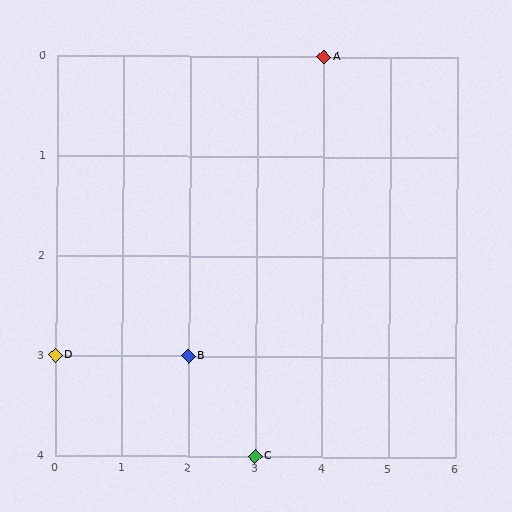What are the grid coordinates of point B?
Point B is at grid coordinates (2, 3).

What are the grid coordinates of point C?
Point C is at grid coordinates (3, 4).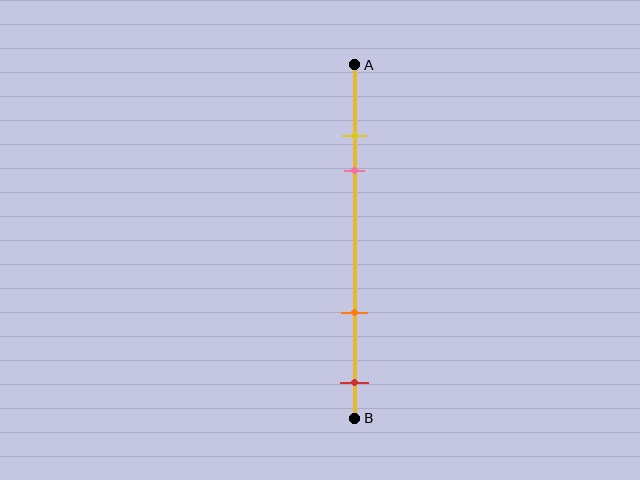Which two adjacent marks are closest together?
The yellow and pink marks are the closest adjacent pair.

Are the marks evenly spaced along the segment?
No, the marks are not evenly spaced.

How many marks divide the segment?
There are 4 marks dividing the segment.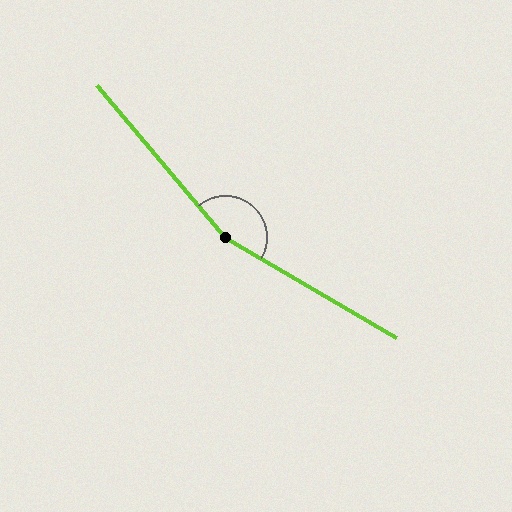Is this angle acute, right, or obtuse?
It is obtuse.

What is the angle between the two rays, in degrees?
Approximately 160 degrees.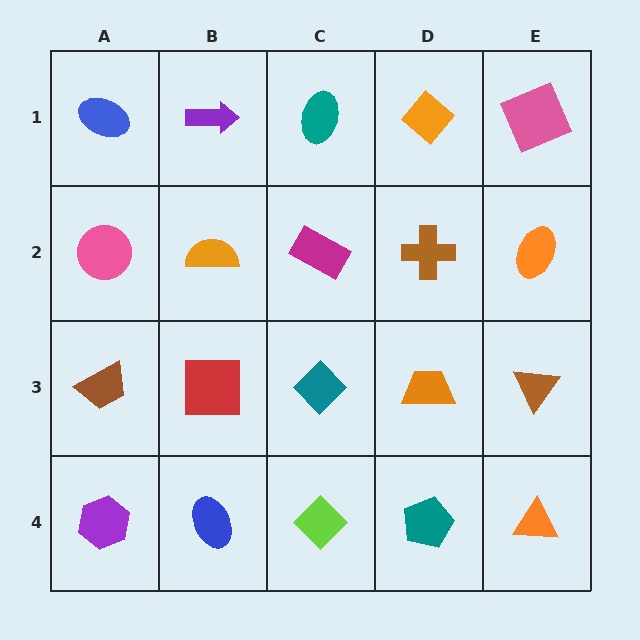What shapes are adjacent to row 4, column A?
A brown trapezoid (row 3, column A), a blue ellipse (row 4, column B).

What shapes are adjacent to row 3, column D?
A brown cross (row 2, column D), a teal pentagon (row 4, column D), a teal diamond (row 3, column C), a brown triangle (row 3, column E).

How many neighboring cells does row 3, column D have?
4.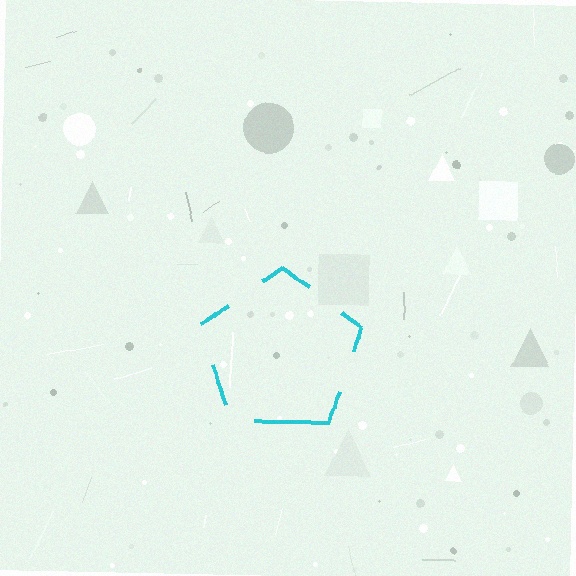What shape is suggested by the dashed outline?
The dashed outline suggests a pentagon.